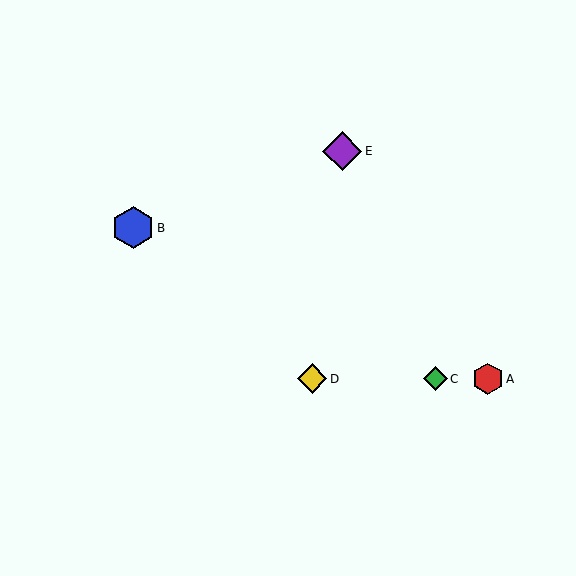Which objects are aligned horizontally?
Objects A, C, D are aligned horizontally.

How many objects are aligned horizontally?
3 objects (A, C, D) are aligned horizontally.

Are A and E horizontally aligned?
No, A is at y≈379 and E is at y≈151.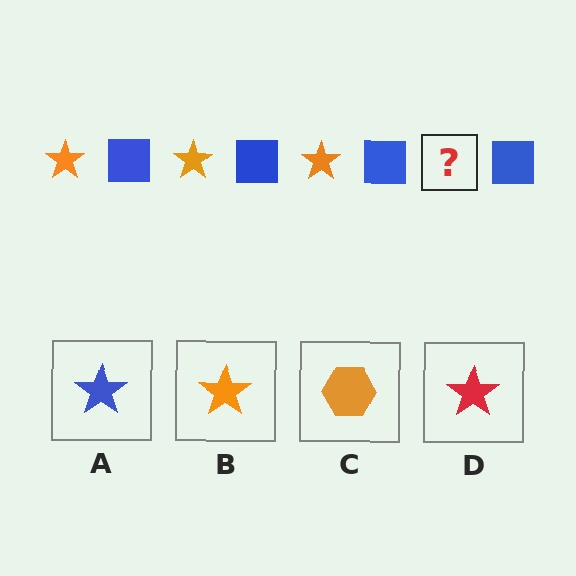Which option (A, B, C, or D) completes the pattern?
B.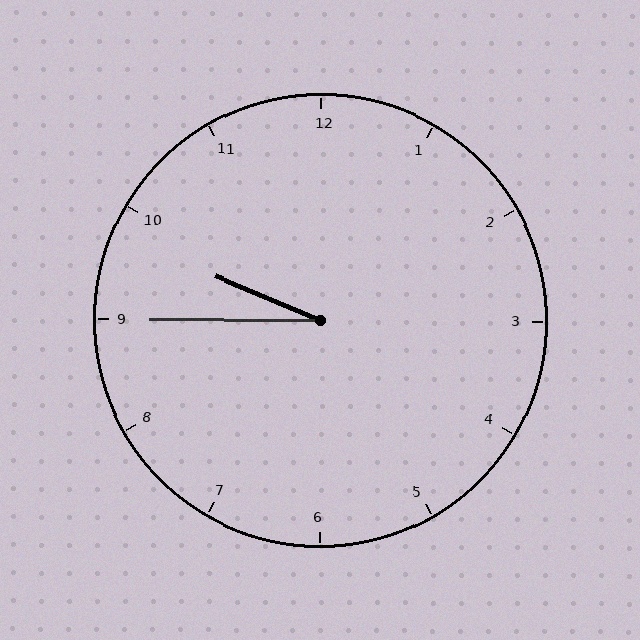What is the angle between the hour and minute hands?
Approximately 22 degrees.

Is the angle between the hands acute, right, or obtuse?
It is acute.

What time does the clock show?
9:45.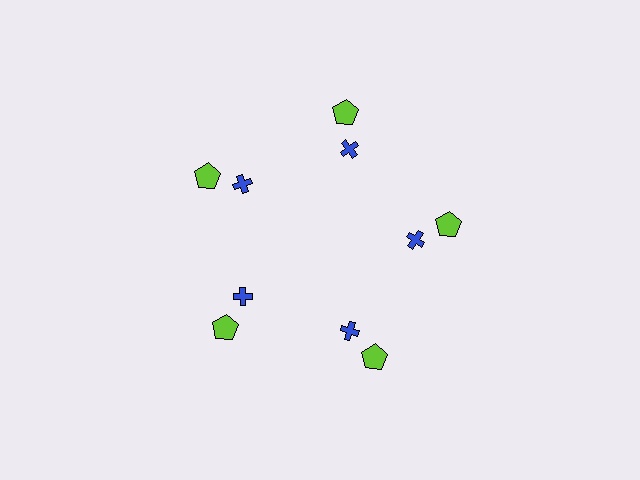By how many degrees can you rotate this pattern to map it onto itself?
The pattern maps onto itself every 72 degrees of rotation.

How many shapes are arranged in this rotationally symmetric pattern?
There are 10 shapes, arranged in 5 groups of 2.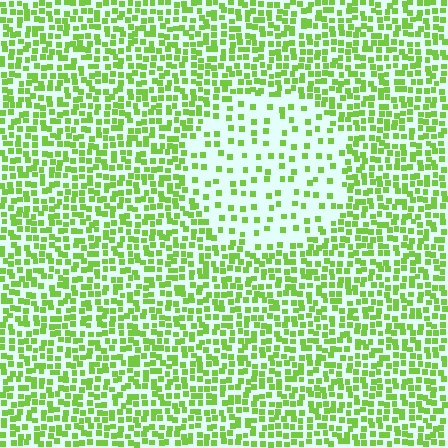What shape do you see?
I see a circle.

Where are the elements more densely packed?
The elements are more densely packed outside the circle boundary.